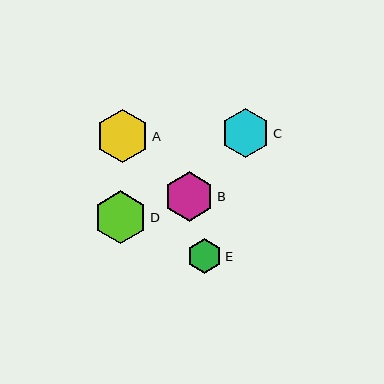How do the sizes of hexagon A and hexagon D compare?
Hexagon A and hexagon D are approximately the same size.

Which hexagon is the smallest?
Hexagon E is the smallest with a size of approximately 35 pixels.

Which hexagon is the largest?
Hexagon A is the largest with a size of approximately 53 pixels.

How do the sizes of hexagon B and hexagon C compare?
Hexagon B and hexagon C are approximately the same size.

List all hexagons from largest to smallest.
From largest to smallest: A, D, B, C, E.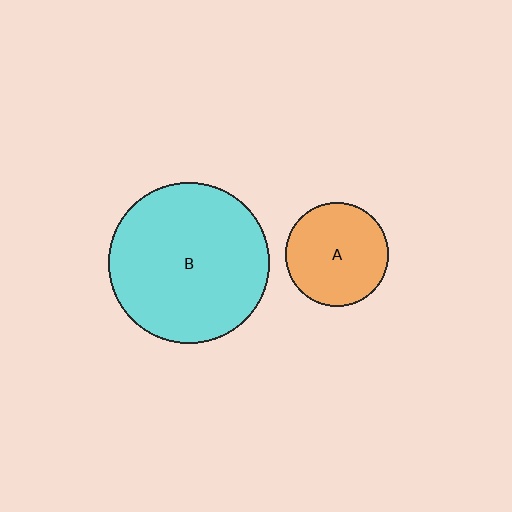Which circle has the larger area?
Circle B (cyan).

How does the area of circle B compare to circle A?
Approximately 2.4 times.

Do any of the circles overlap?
No, none of the circles overlap.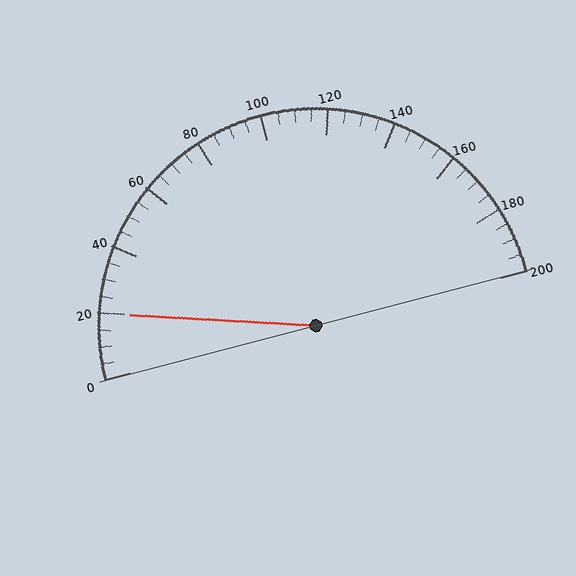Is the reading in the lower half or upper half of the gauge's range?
The reading is in the lower half of the range (0 to 200).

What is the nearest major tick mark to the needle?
The nearest major tick mark is 20.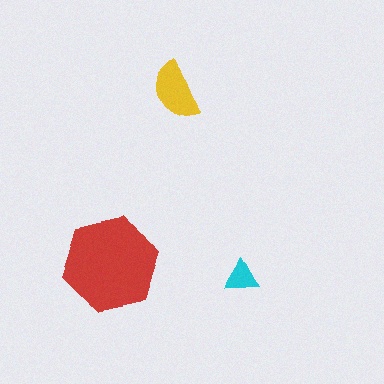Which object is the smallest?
The cyan triangle.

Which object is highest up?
The yellow semicircle is topmost.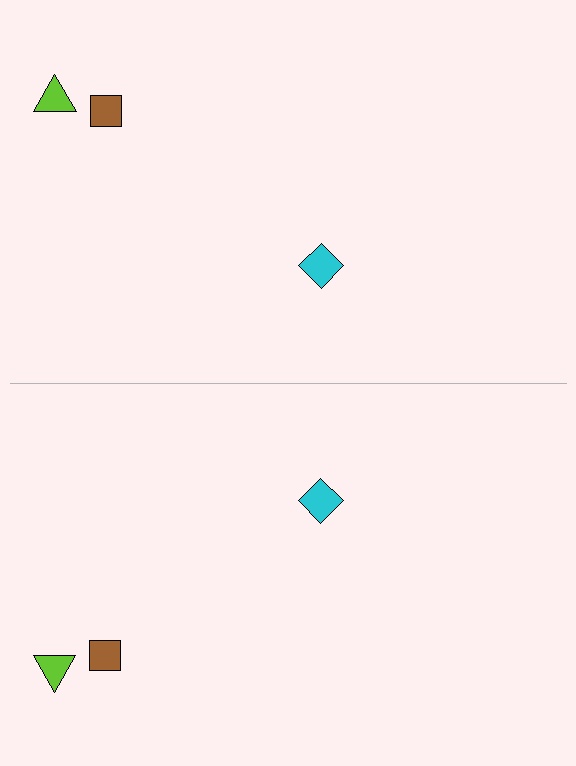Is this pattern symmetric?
Yes, this pattern has bilateral (reflection) symmetry.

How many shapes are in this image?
There are 6 shapes in this image.